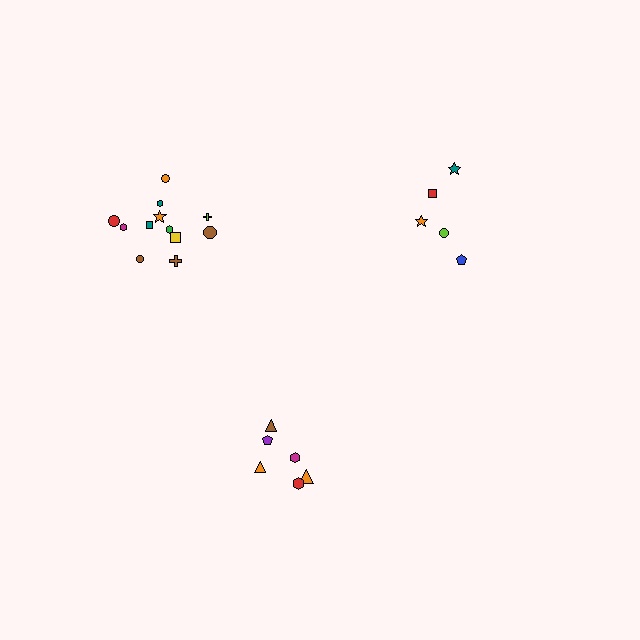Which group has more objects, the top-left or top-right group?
The top-left group.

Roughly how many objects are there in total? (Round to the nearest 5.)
Roughly 25 objects in total.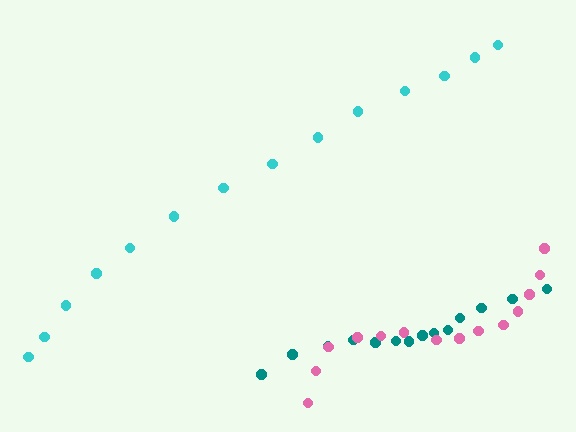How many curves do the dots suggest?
There are 3 distinct paths.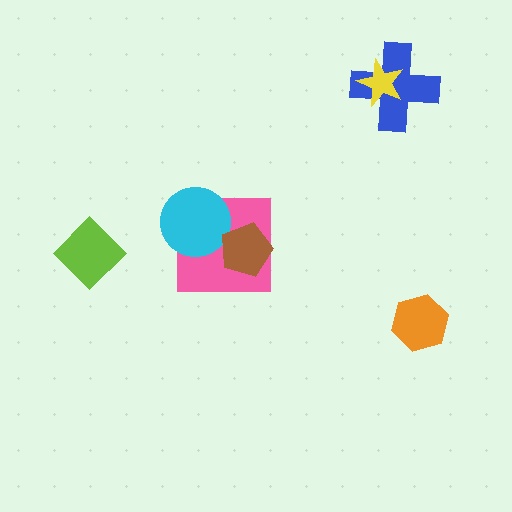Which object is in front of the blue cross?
The yellow star is in front of the blue cross.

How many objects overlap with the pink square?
2 objects overlap with the pink square.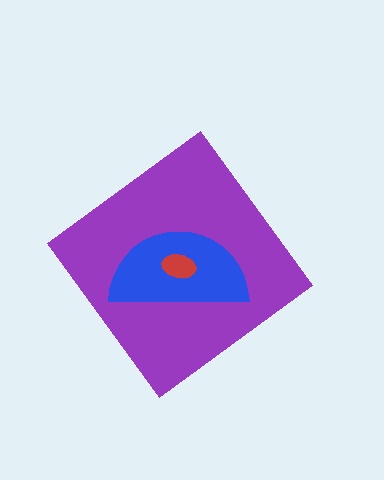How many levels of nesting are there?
3.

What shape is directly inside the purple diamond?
The blue semicircle.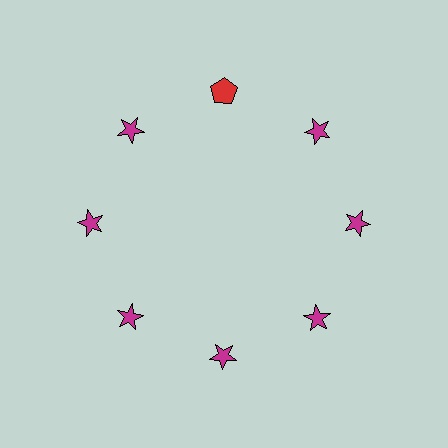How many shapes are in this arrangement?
There are 8 shapes arranged in a ring pattern.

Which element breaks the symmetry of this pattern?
The red pentagon at roughly the 12 o'clock position breaks the symmetry. All other shapes are magenta stars.